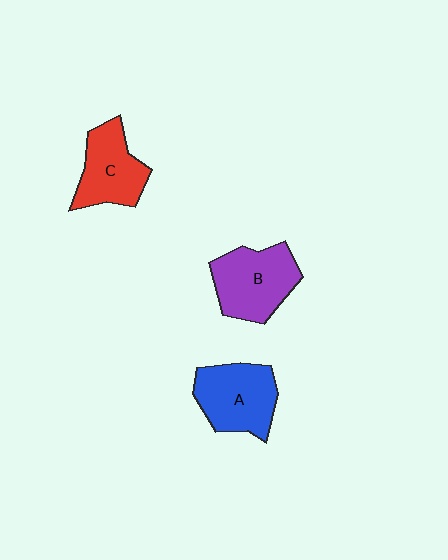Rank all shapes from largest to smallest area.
From largest to smallest: B (purple), A (blue), C (red).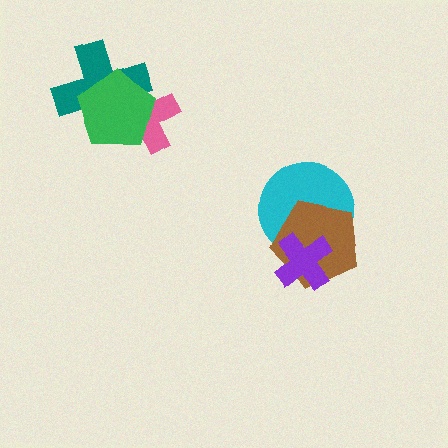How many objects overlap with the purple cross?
2 objects overlap with the purple cross.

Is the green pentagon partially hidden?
No, no other shape covers it.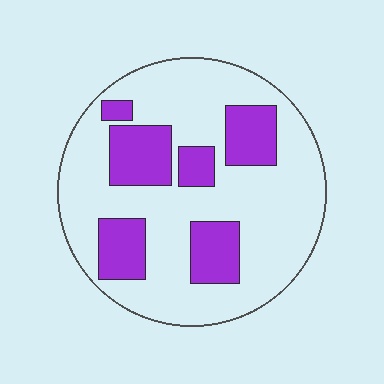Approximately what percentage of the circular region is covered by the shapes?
Approximately 25%.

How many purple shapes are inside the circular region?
6.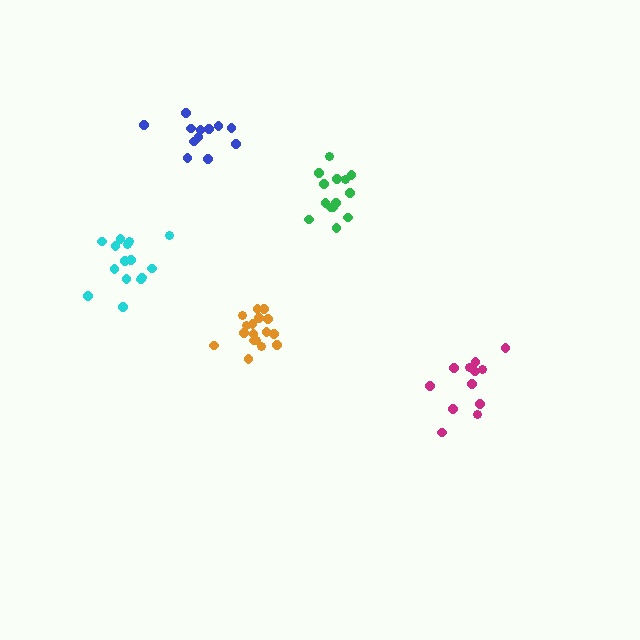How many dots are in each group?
Group 1: 12 dots, Group 2: 14 dots, Group 3: 17 dots, Group 4: 12 dots, Group 5: 15 dots (70 total).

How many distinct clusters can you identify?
There are 5 distinct clusters.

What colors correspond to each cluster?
The clusters are colored: blue, green, orange, magenta, cyan.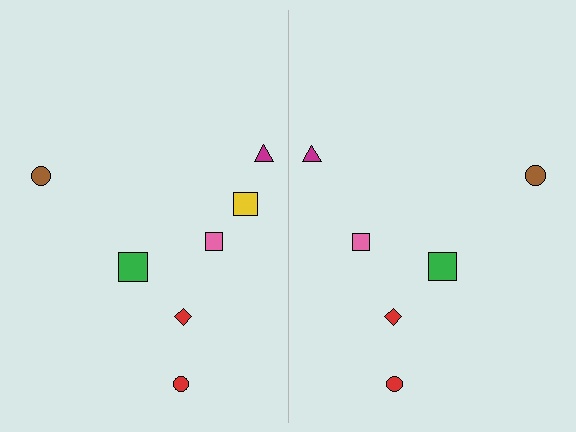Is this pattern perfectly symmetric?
No, the pattern is not perfectly symmetric. A yellow square is missing from the right side.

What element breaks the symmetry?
A yellow square is missing from the right side.